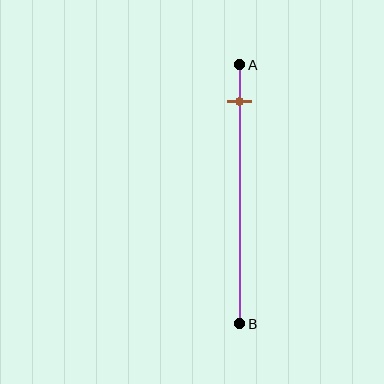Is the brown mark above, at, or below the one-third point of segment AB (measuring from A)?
The brown mark is above the one-third point of segment AB.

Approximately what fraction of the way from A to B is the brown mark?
The brown mark is approximately 15% of the way from A to B.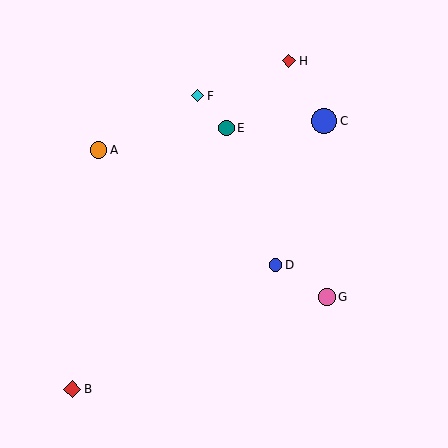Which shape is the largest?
The blue circle (labeled C) is the largest.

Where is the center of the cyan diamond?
The center of the cyan diamond is at (198, 96).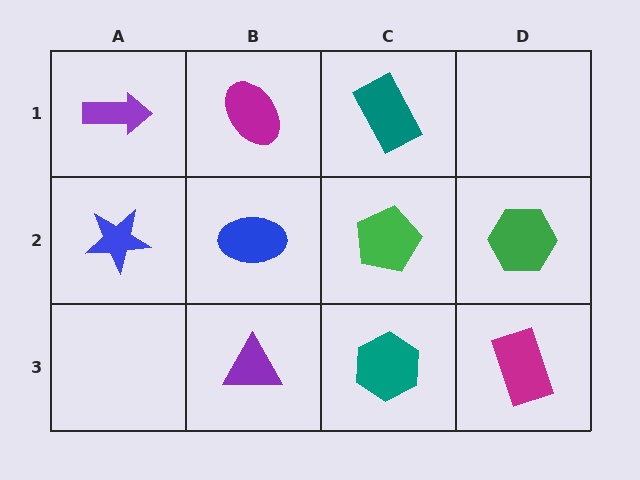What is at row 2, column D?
A green hexagon.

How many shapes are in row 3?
3 shapes.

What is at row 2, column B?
A blue ellipse.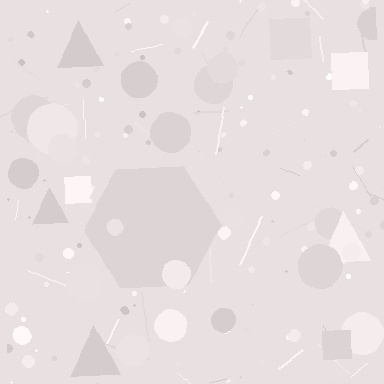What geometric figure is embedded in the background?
A hexagon is embedded in the background.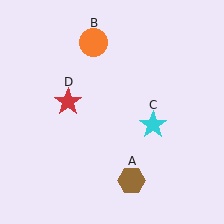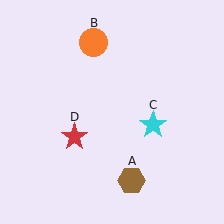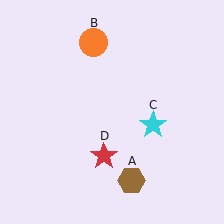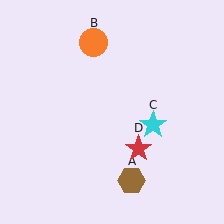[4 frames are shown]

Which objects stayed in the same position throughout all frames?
Brown hexagon (object A) and orange circle (object B) and cyan star (object C) remained stationary.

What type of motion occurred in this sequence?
The red star (object D) rotated counterclockwise around the center of the scene.